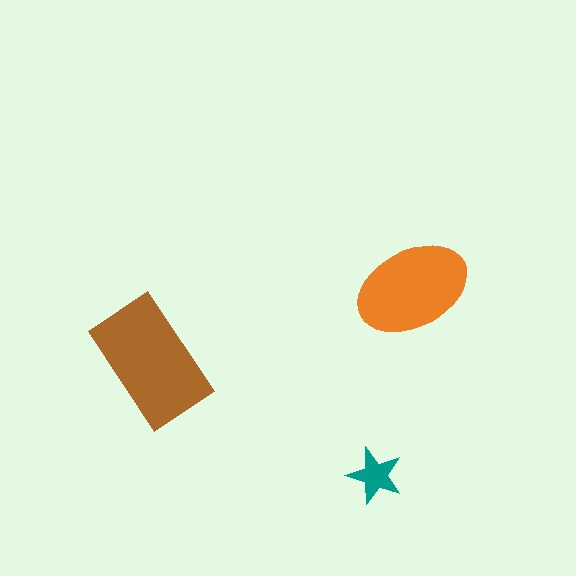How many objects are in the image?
There are 3 objects in the image.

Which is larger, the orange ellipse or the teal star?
The orange ellipse.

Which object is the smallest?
The teal star.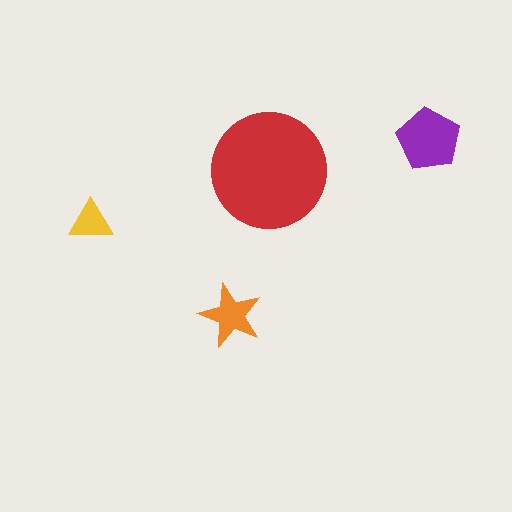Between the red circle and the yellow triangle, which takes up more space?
The red circle.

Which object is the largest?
The red circle.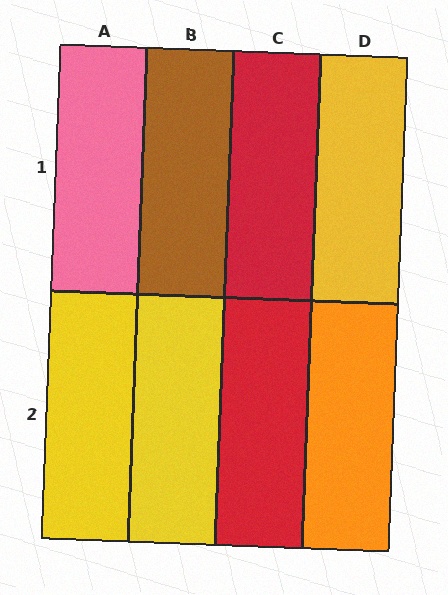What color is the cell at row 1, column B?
Brown.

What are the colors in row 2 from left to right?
Yellow, yellow, red, orange.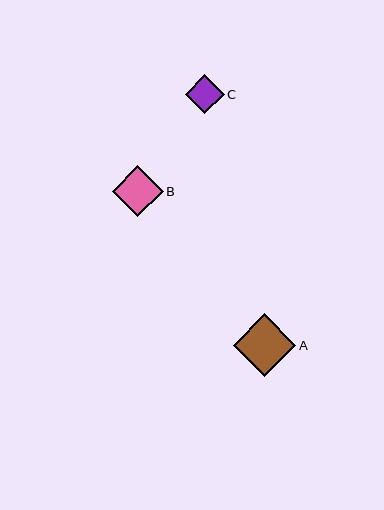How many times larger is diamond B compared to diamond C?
Diamond B is approximately 1.3 times the size of diamond C.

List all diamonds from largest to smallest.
From largest to smallest: A, B, C.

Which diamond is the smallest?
Diamond C is the smallest with a size of approximately 39 pixels.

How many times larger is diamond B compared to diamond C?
Diamond B is approximately 1.3 times the size of diamond C.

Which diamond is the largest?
Diamond A is the largest with a size of approximately 62 pixels.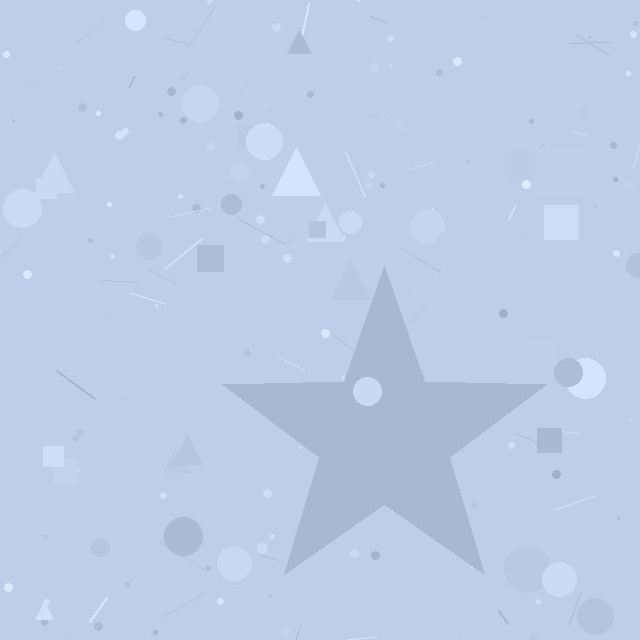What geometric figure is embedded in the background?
A star is embedded in the background.